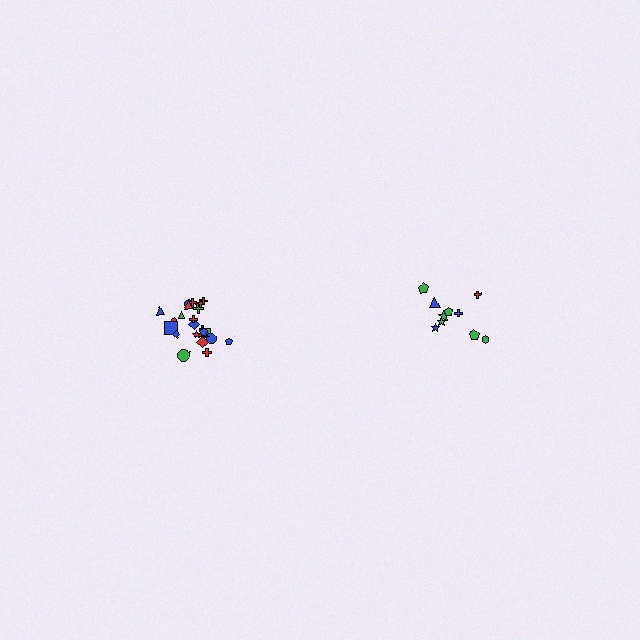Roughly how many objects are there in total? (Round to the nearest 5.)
Roughly 35 objects in total.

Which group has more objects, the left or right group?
The left group.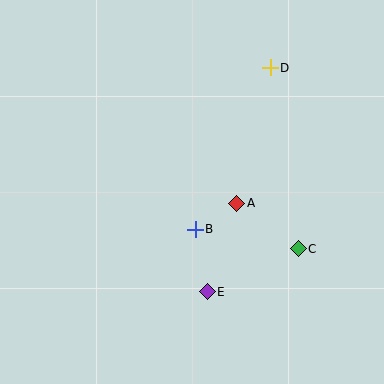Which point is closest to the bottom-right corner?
Point C is closest to the bottom-right corner.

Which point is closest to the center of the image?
Point B at (195, 229) is closest to the center.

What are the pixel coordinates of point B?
Point B is at (195, 229).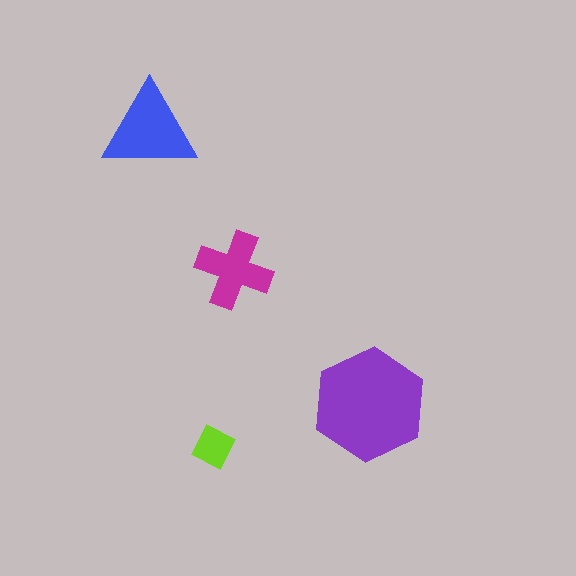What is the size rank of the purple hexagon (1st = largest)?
1st.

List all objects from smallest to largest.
The lime diamond, the magenta cross, the blue triangle, the purple hexagon.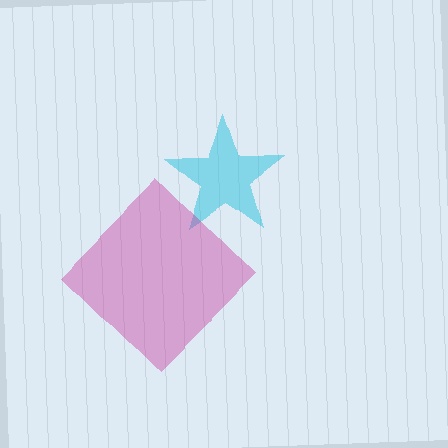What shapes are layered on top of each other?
The layered shapes are: a cyan star, a magenta diamond.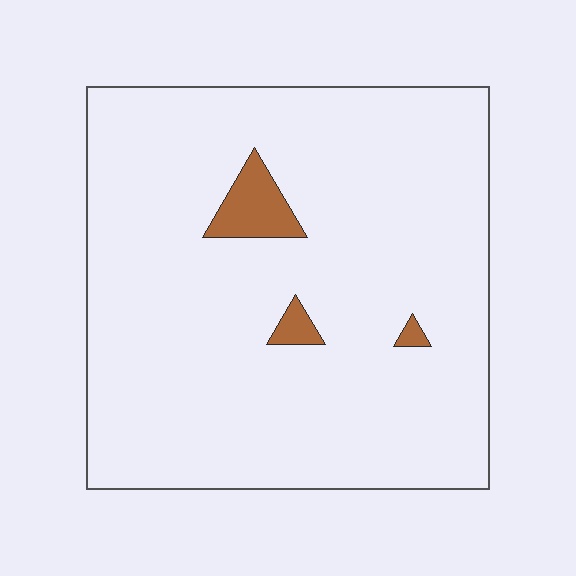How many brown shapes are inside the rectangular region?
3.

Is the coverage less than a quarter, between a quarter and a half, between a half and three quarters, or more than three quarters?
Less than a quarter.